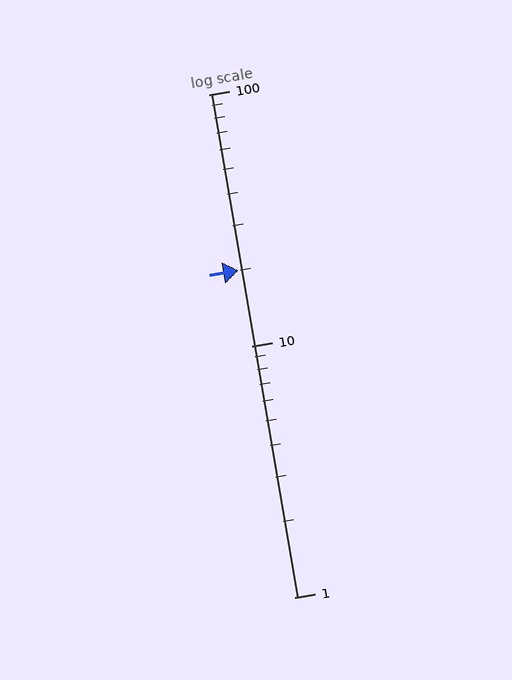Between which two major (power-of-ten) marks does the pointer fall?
The pointer is between 10 and 100.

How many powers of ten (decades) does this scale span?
The scale spans 2 decades, from 1 to 100.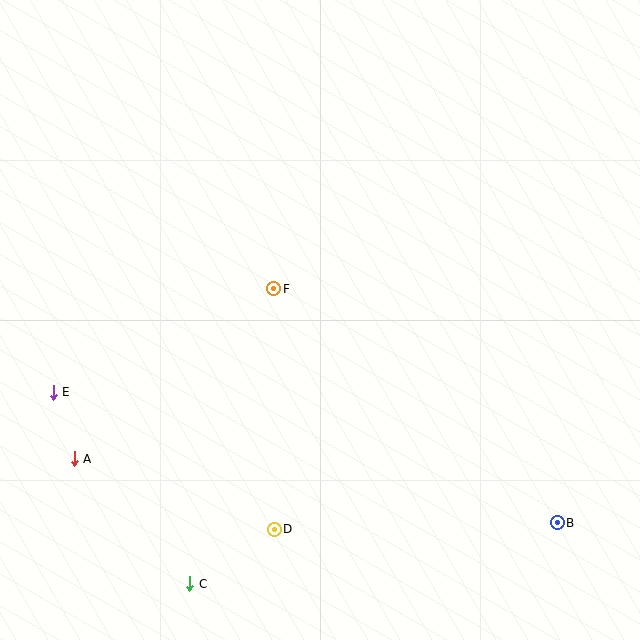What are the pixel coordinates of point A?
Point A is at (74, 459).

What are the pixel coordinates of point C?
Point C is at (190, 584).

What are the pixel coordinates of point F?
Point F is at (274, 289).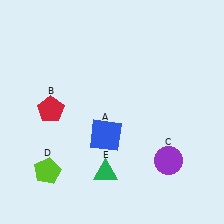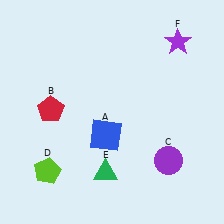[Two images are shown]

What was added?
A purple star (F) was added in Image 2.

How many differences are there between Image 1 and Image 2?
There is 1 difference between the two images.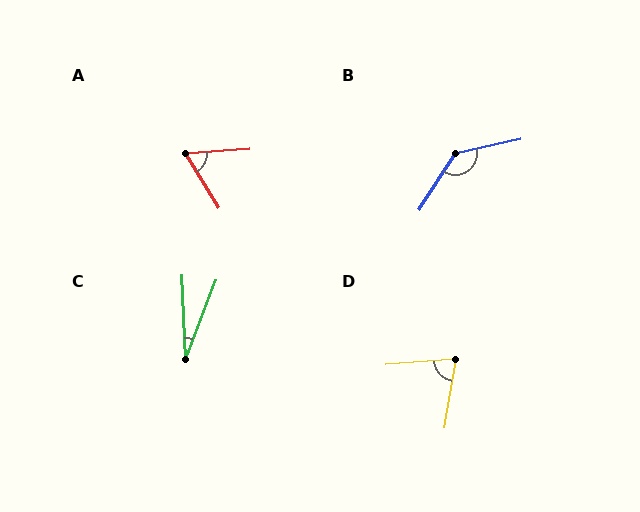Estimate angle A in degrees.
Approximately 62 degrees.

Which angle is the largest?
B, at approximately 135 degrees.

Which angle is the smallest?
C, at approximately 23 degrees.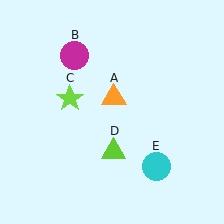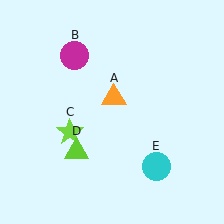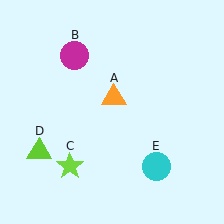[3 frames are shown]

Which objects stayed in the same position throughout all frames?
Orange triangle (object A) and magenta circle (object B) and cyan circle (object E) remained stationary.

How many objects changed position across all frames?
2 objects changed position: lime star (object C), lime triangle (object D).